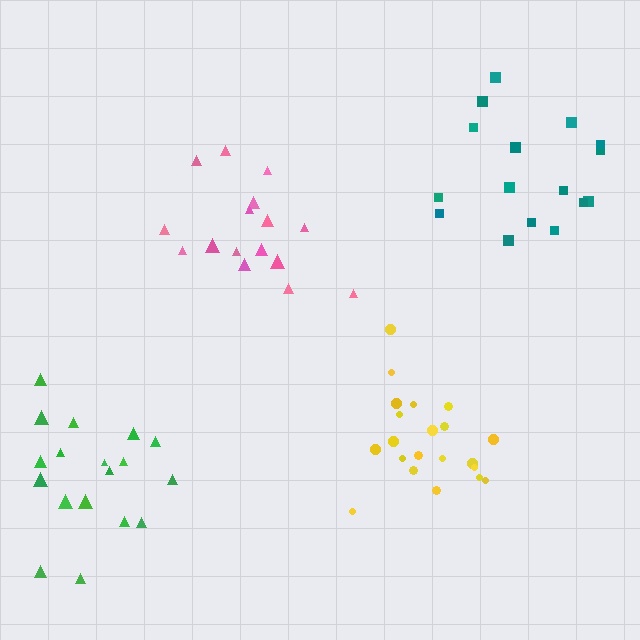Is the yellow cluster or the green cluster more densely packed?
Green.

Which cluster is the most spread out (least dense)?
Teal.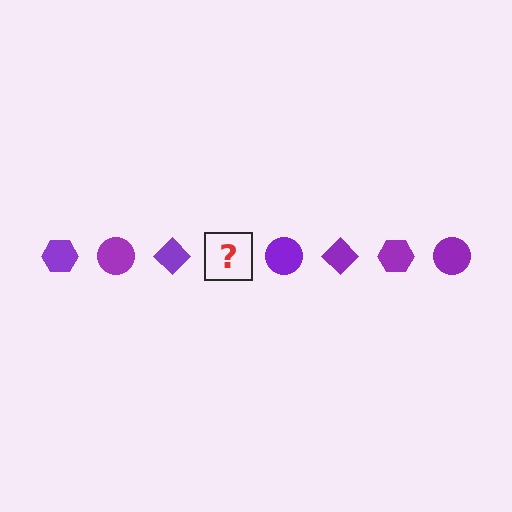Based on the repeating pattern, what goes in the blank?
The blank should be a purple hexagon.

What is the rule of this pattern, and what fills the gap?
The rule is that the pattern cycles through hexagon, circle, diamond shapes in purple. The gap should be filled with a purple hexagon.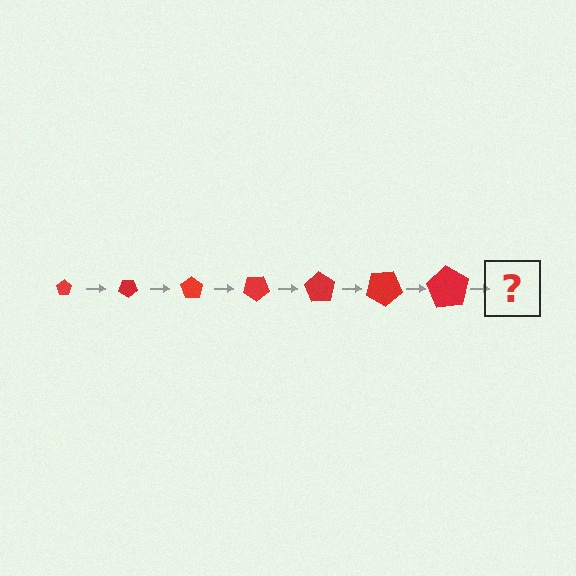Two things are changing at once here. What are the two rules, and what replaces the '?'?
The two rules are that the pentagon grows larger each step and it rotates 35 degrees each step. The '?' should be a pentagon, larger than the previous one and rotated 245 degrees from the start.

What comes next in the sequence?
The next element should be a pentagon, larger than the previous one and rotated 245 degrees from the start.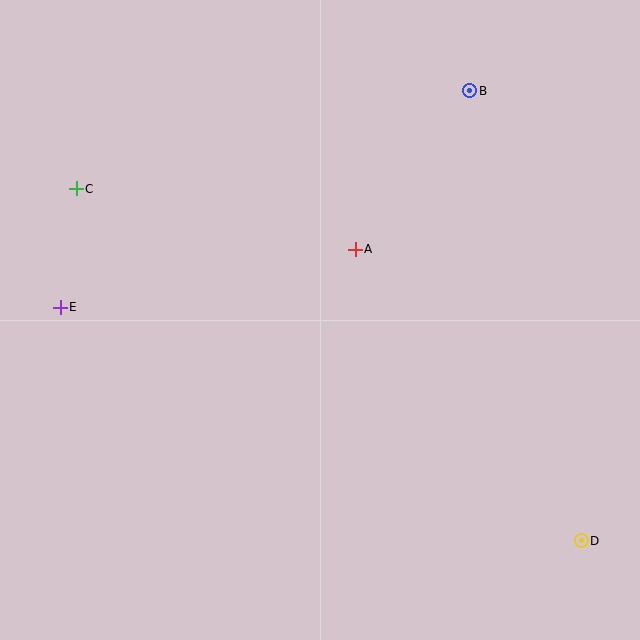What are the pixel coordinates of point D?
Point D is at (581, 541).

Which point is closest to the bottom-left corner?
Point E is closest to the bottom-left corner.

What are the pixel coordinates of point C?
Point C is at (76, 189).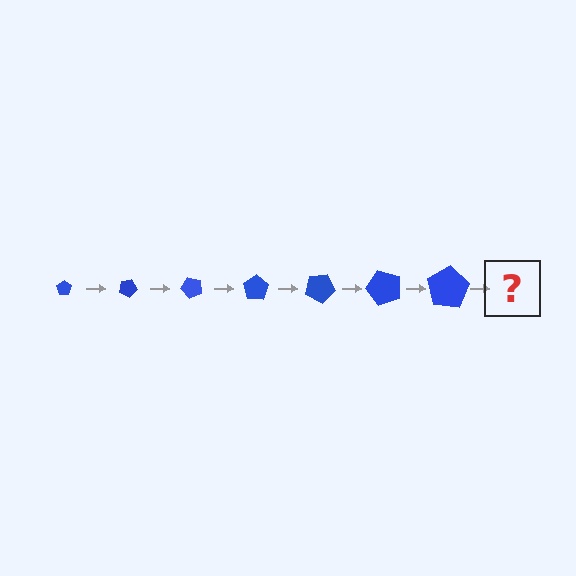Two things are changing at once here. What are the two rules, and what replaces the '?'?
The two rules are that the pentagon grows larger each step and it rotates 25 degrees each step. The '?' should be a pentagon, larger than the previous one and rotated 175 degrees from the start.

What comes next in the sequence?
The next element should be a pentagon, larger than the previous one and rotated 175 degrees from the start.